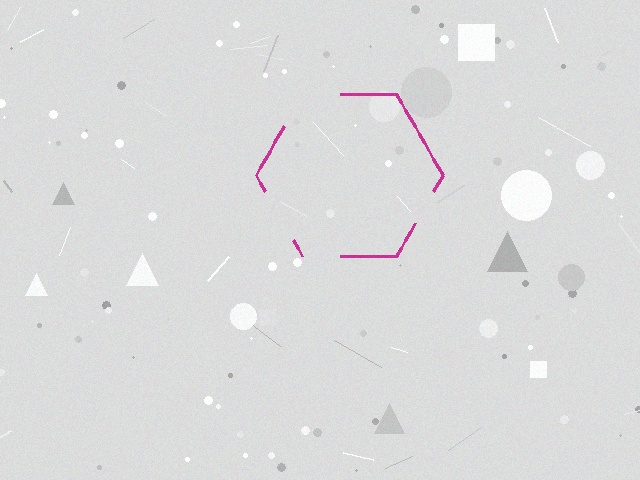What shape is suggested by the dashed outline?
The dashed outline suggests a hexagon.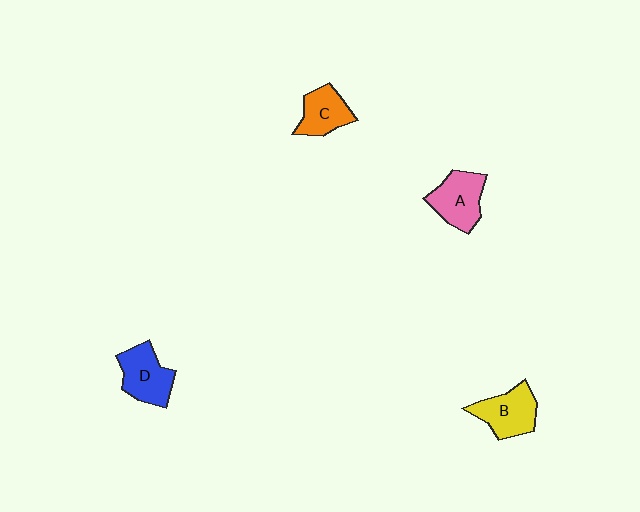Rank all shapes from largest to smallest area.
From largest to smallest: D (blue), A (pink), B (yellow), C (orange).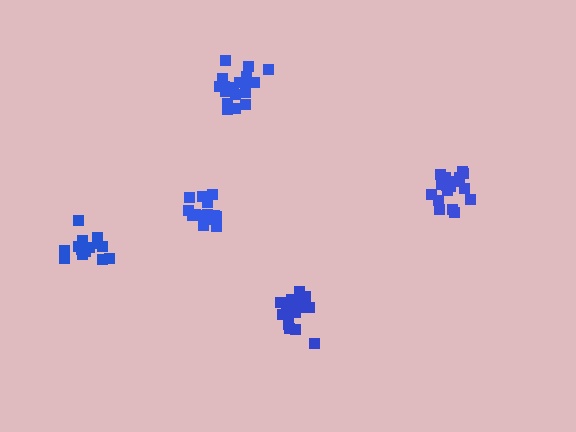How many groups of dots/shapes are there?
There are 5 groups.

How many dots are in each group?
Group 1: 14 dots, Group 2: 18 dots, Group 3: 14 dots, Group 4: 19 dots, Group 5: 19 dots (84 total).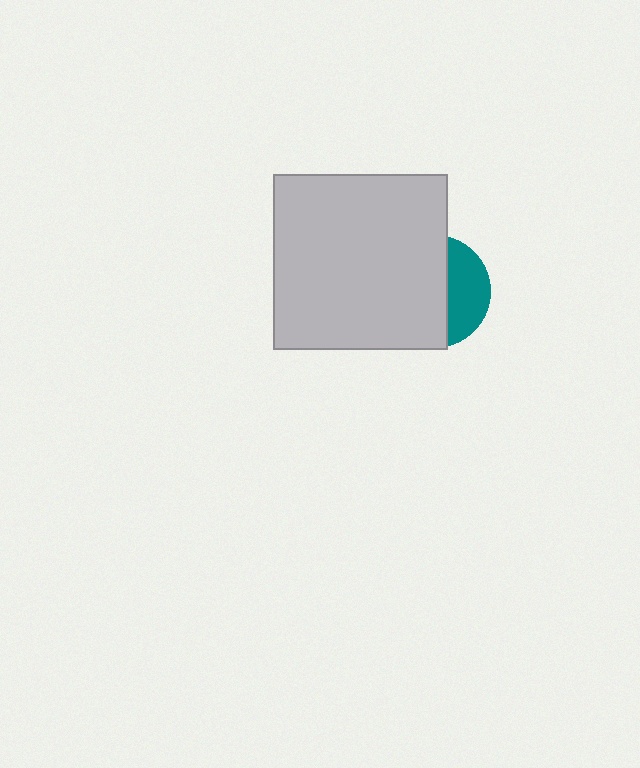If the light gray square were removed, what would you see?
You would see the complete teal circle.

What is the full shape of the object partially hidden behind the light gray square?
The partially hidden object is a teal circle.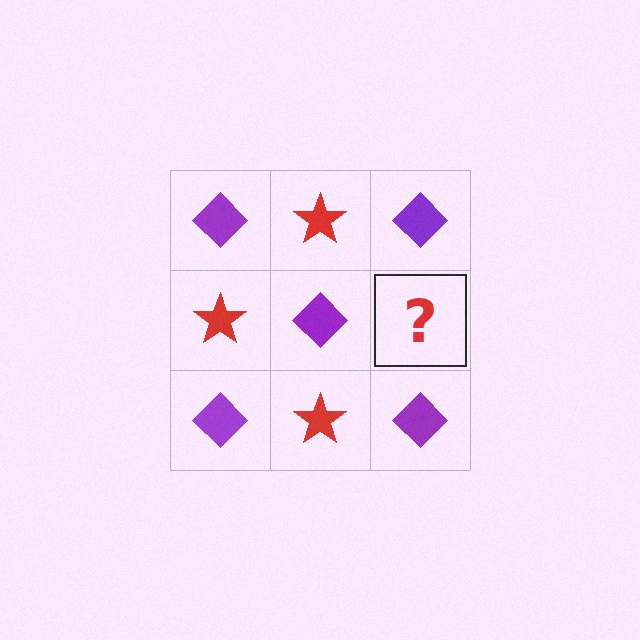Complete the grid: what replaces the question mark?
The question mark should be replaced with a red star.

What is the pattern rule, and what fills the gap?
The rule is that it alternates purple diamond and red star in a checkerboard pattern. The gap should be filled with a red star.